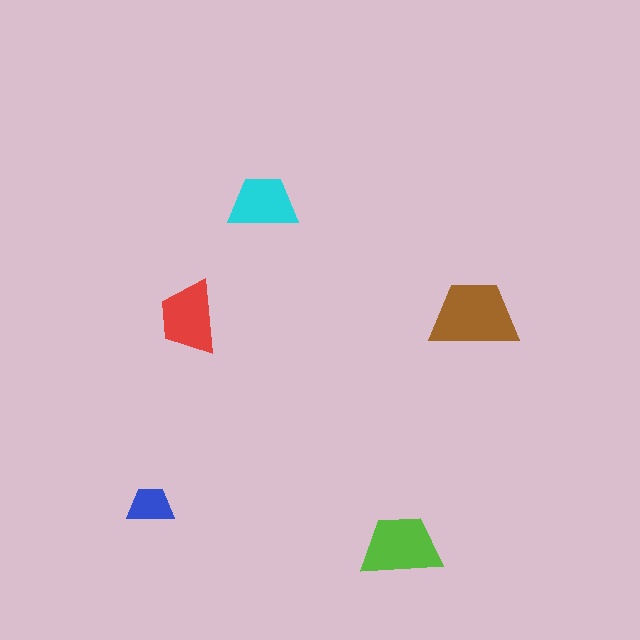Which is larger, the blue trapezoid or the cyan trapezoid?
The cyan one.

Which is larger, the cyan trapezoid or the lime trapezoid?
The lime one.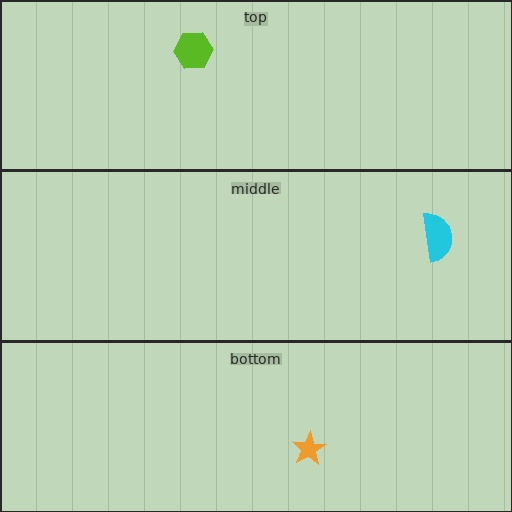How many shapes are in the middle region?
1.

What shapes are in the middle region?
The cyan semicircle.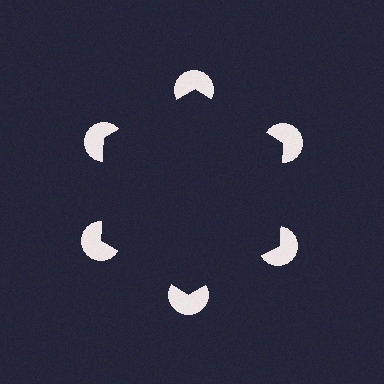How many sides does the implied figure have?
6 sides.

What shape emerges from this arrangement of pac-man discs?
An illusory hexagon — its edges are inferred from the aligned wedge cuts in the pac-man discs, not physically drawn.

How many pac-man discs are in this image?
There are 6 — one at each vertex of the illusory hexagon.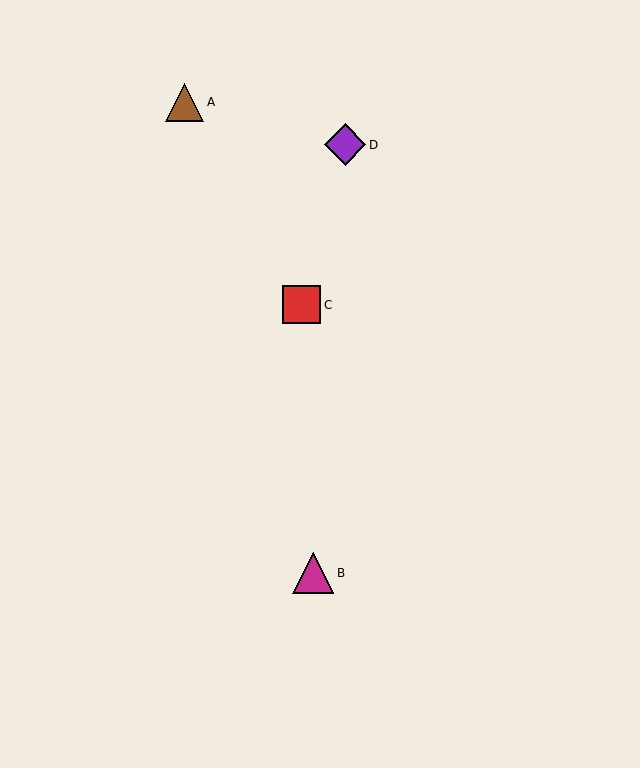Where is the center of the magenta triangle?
The center of the magenta triangle is at (313, 573).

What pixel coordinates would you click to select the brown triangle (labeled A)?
Click at (184, 102) to select the brown triangle A.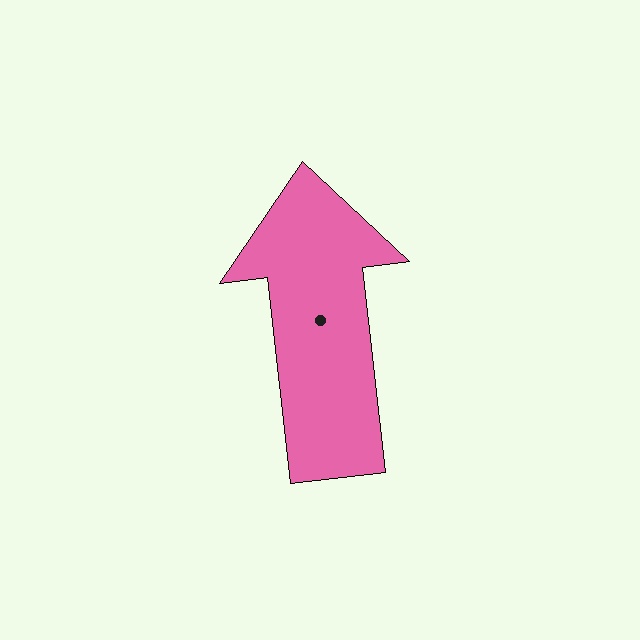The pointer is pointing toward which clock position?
Roughly 12 o'clock.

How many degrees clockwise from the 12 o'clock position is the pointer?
Approximately 354 degrees.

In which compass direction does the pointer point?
North.